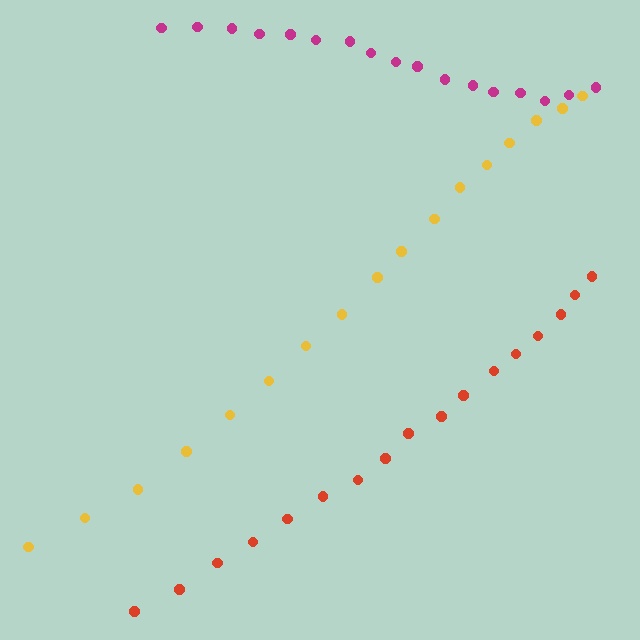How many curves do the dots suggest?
There are 3 distinct paths.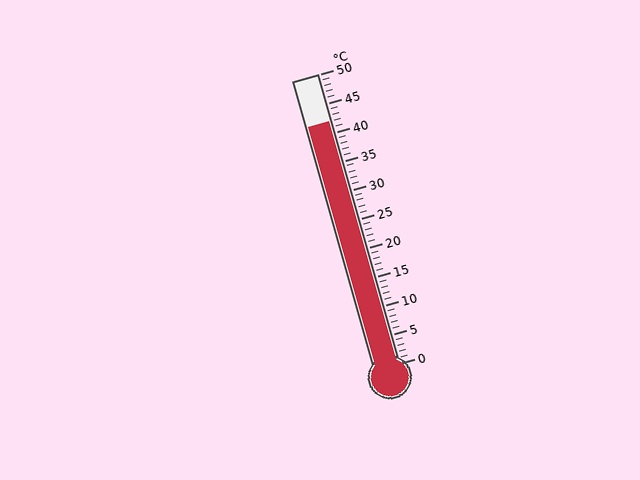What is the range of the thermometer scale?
The thermometer scale ranges from 0°C to 50°C.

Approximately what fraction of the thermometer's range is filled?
The thermometer is filled to approximately 85% of its range.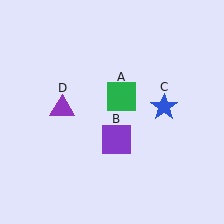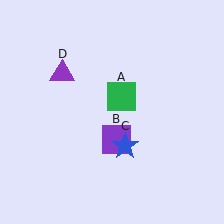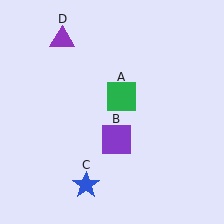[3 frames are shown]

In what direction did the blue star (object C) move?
The blue star (object C) moved down and to the left.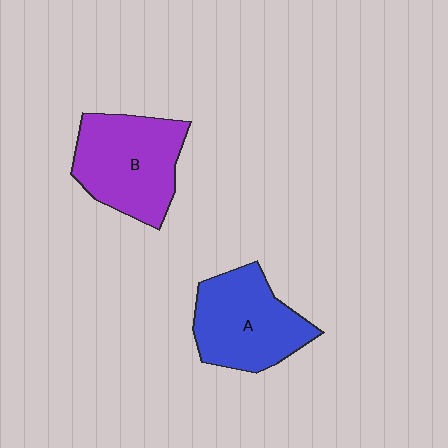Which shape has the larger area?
Shape B (purple).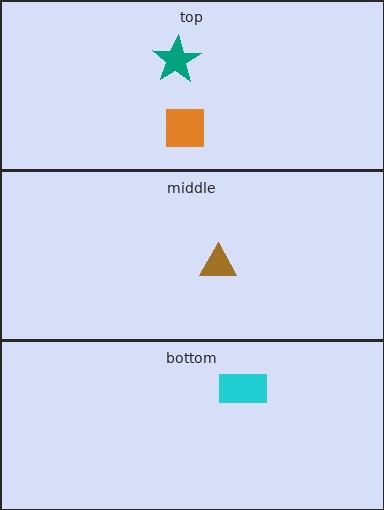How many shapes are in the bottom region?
1.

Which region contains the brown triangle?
The middle region.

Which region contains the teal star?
The top region.